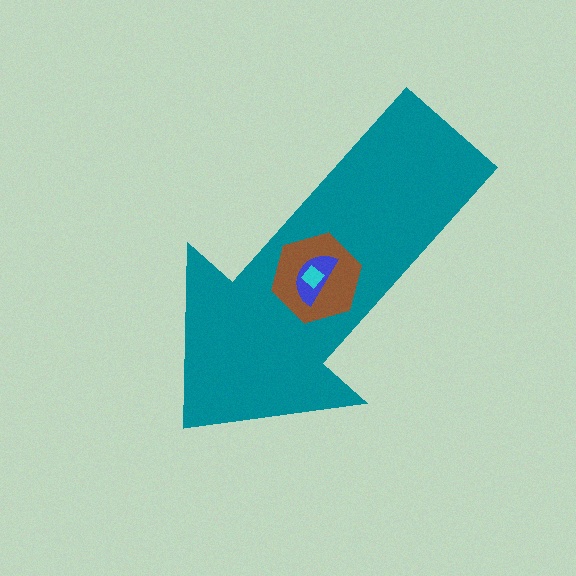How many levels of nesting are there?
4.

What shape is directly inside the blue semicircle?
The cyan diamond.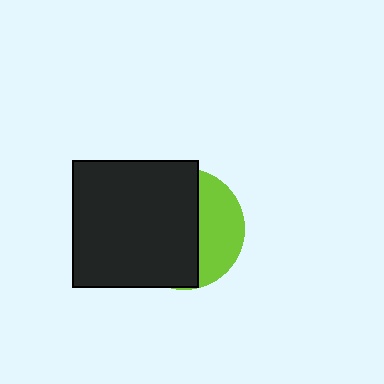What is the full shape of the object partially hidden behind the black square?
The partially hidden object is a lime circle.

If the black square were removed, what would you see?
You would see the complete lime circle.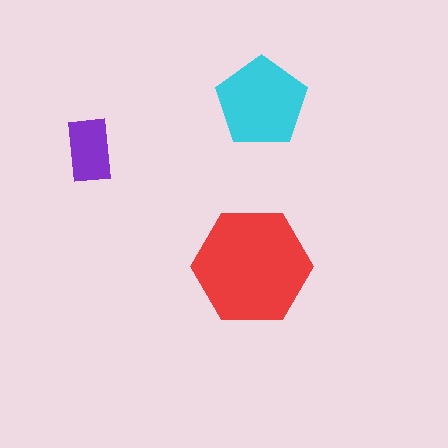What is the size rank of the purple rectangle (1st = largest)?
3rd.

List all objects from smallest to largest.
The purple rectangle, the cyan pentagon, the red hexagon.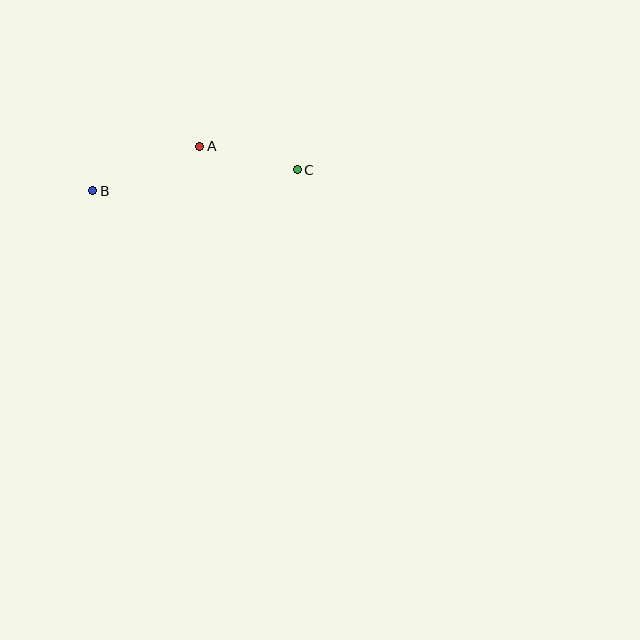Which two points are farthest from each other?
Points B and C are farthest from each other.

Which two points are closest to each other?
Points A and C are closest to each other.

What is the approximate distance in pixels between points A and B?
The distance between A and B is approximately 116 pixels.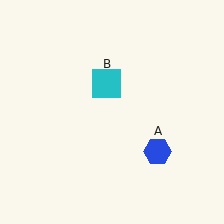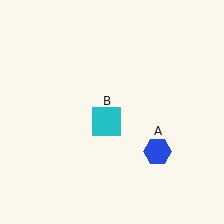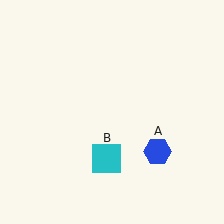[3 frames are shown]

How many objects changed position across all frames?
1 object changed position: cyan square (object B).